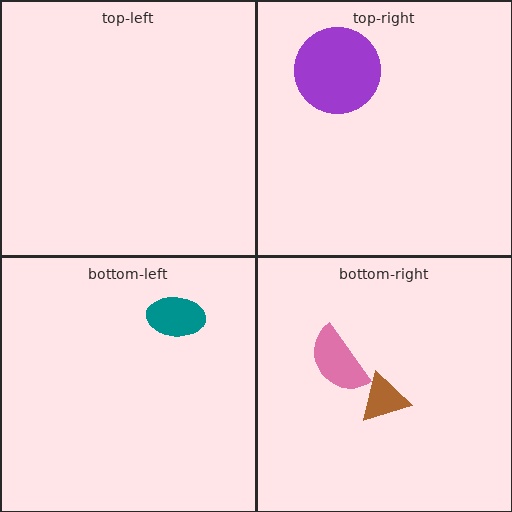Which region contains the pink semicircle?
The bottom-right region.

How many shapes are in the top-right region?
1.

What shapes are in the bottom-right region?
The brown triangle, the pink semicircle.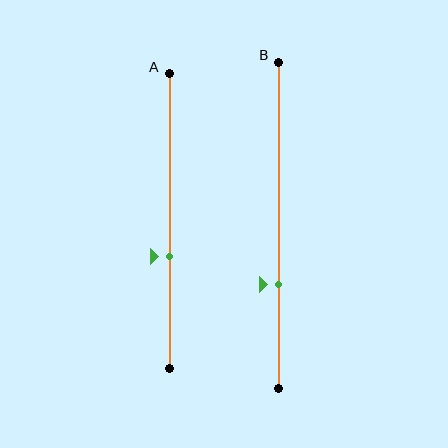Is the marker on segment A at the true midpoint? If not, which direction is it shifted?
No, the marker on segment A is shifted downward by about 12% of the segment length.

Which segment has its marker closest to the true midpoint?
Segment A has its marker closest to the true midpoint.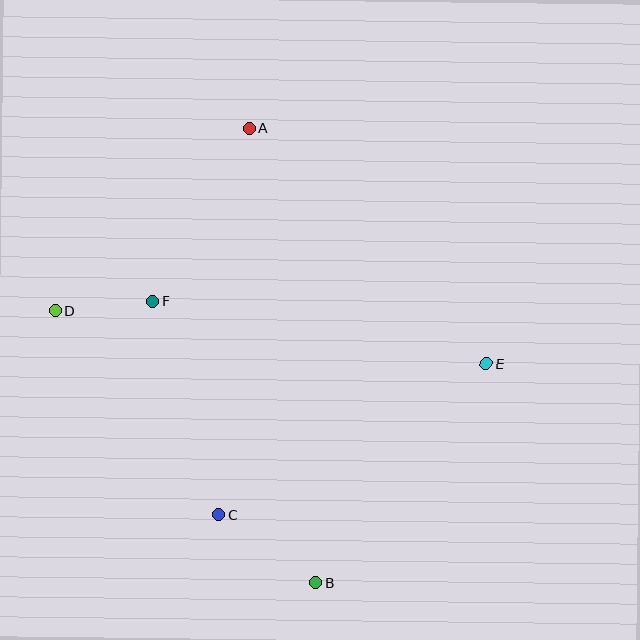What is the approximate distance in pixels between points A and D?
The distance between A and D is approximately 266 pixels.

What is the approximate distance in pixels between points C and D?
The distance between C and D is approximately 261 pixels.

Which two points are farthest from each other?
Points A and B are farthest from each other.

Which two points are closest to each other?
Points D and F are closest to each other.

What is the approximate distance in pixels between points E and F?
The distance between E and F is approximately 339 pixels.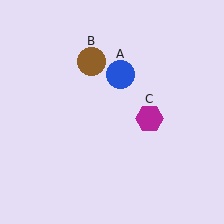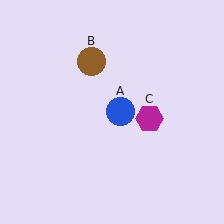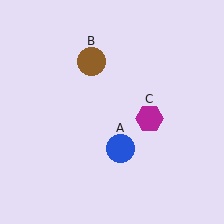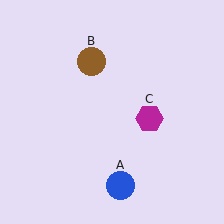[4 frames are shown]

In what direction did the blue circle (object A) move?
The blue circle (object A) moved down.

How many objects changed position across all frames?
1 object changed position: blue circle (object A).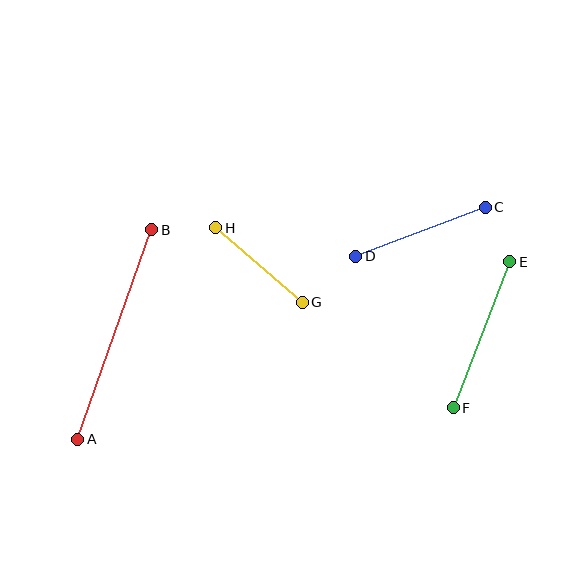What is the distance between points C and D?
The distance is approximately 138 pixels.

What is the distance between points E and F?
The distance is approximately 157 pixels.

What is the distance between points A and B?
The distance is approximately 222 pixels.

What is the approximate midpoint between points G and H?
The midpoint is at approximately (259, 265) pixels.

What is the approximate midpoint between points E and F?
The midpoint is at approximately (481, 335) pixels.